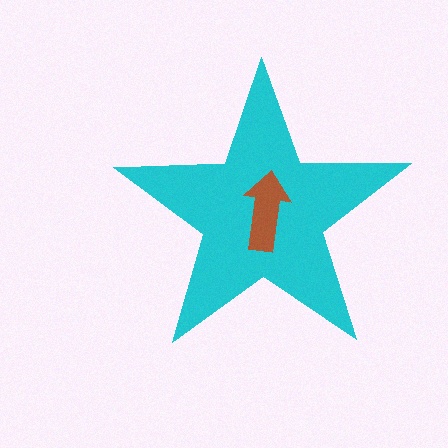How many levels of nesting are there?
2.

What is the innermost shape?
The brown arrow.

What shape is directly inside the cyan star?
The brown arrow.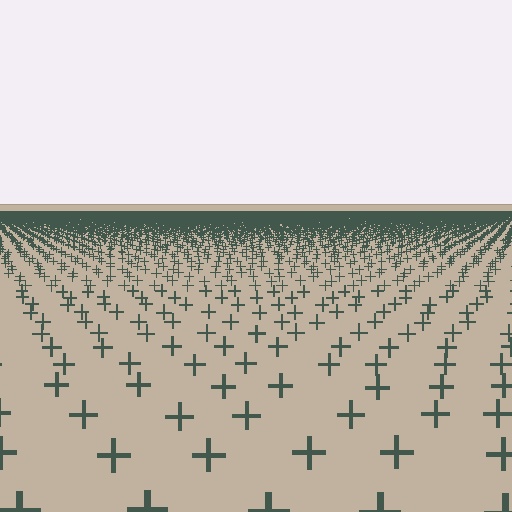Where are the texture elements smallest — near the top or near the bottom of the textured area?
Near the top.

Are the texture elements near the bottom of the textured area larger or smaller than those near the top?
Larger. Near the bottom, elements are closer to the viewer and appear at a bigger on-screen size.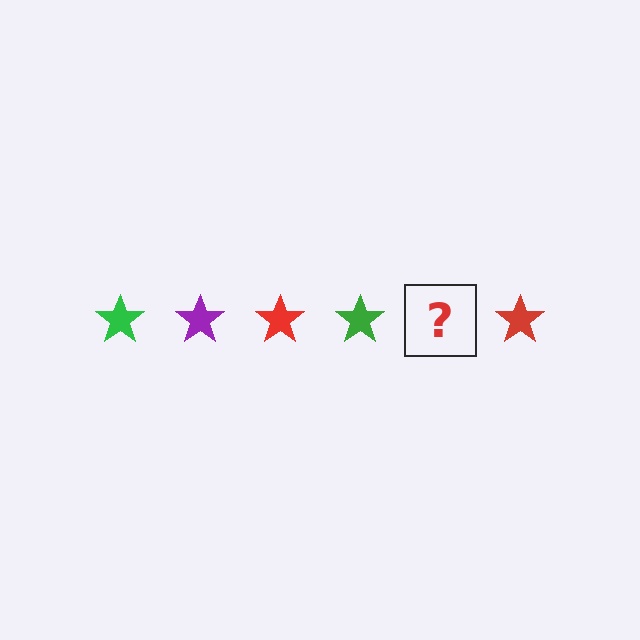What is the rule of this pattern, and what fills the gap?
The rule is that the pattern cycles through green, purple, red stars. The gap should be filled with a purple star.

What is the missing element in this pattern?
The missing element is a purple star.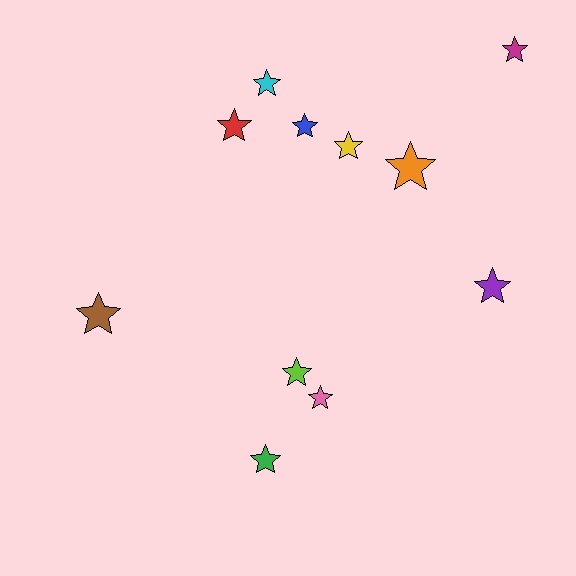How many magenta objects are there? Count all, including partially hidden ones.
There is 1 magenta object.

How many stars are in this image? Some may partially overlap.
There are 11 stars.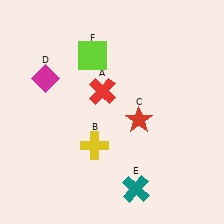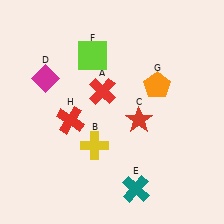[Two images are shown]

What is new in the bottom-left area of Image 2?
A red cross (H) was added in the bottom-left area of Image 2.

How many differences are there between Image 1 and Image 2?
There are 2 differences between the two images.